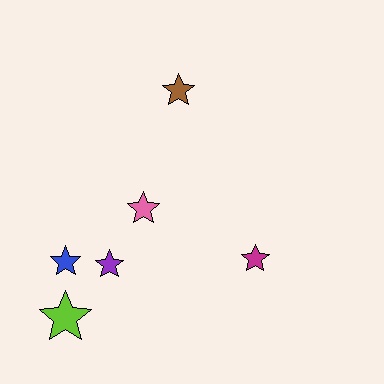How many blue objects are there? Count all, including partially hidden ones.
There is 1 blue object.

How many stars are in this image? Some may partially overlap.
There are 6 stars.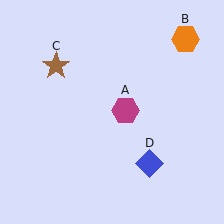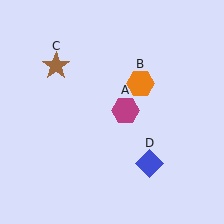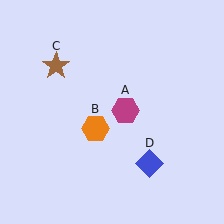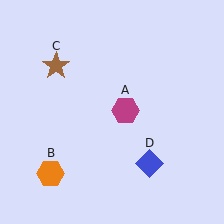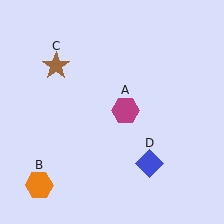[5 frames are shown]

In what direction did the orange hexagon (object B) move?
The orange hexagon (object B) moved down and to the left.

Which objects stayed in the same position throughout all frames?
Magenta hexagon (object A) and brown star (object C) and blue diamond (object D) remained stationary.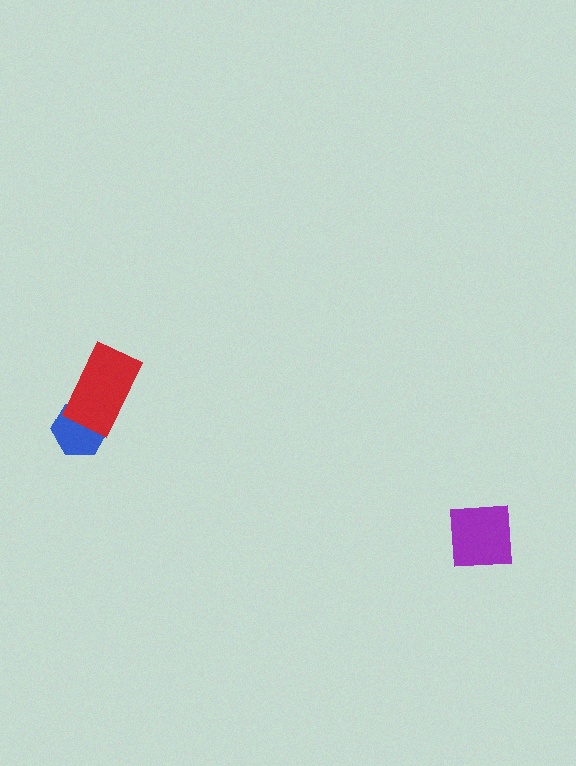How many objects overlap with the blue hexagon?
1 object overlaps with the blue hexagon.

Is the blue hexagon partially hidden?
Yes, it is partially covered by another shape.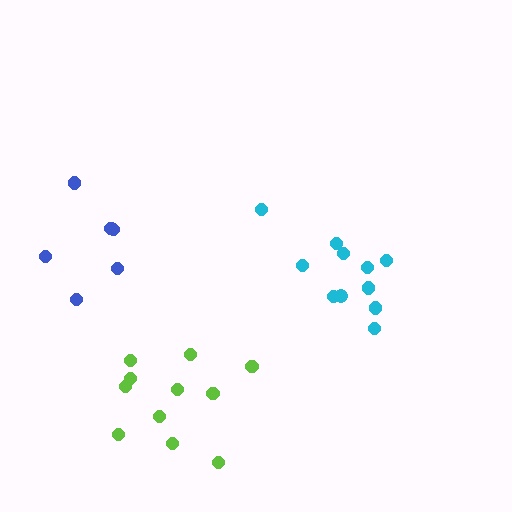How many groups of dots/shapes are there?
There are 3 groups.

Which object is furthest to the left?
The blue cluster is leftmost.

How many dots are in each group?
Group 1: 6 dots, Group 2: 11 dots, Group 3: 11 dots (28 total).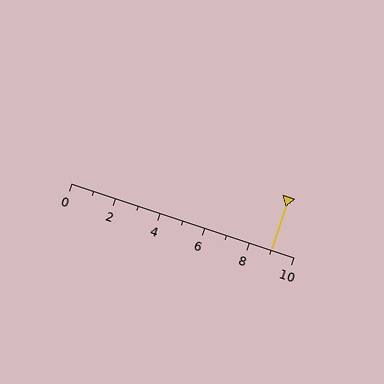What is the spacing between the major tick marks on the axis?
The major ticks are spaced 2 apart.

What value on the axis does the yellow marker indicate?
The marker indicates approximately 9.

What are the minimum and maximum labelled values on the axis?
The axis runs from 0 to 10.